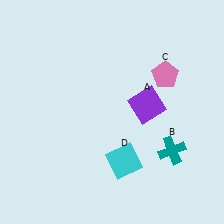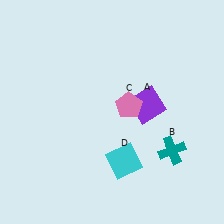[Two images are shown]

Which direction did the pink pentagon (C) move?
The pink pentagon (C) moved left.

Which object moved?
The pink pentagon (C) moved left.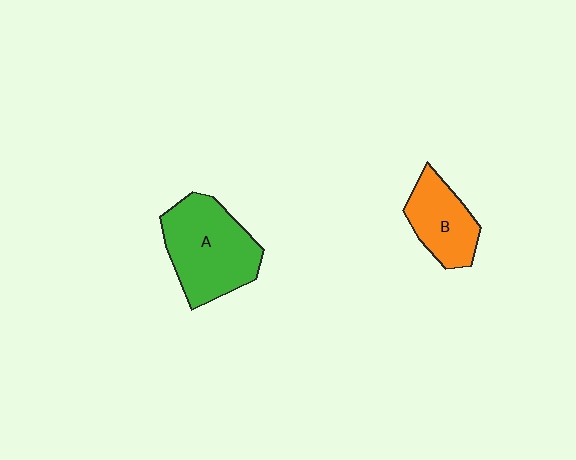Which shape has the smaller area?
Shape B (orange).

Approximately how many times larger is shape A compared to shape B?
Approximately 1.6 times.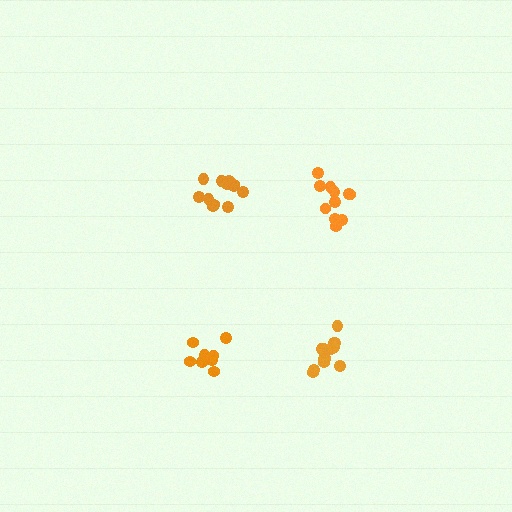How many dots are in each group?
Group 1: 9 dots, Group 2: 11 dots, Group 3: 13 dots, Group 4: 12 dots (45 total).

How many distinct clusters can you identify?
There are 4 distinct clusters.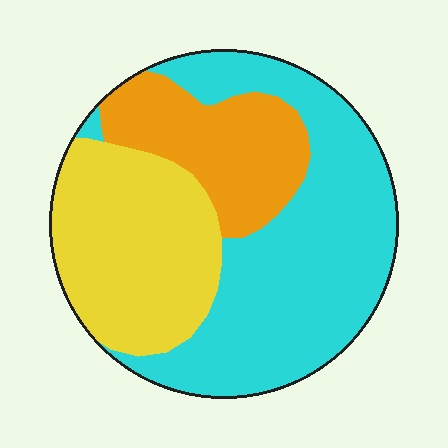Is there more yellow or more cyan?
Cyan.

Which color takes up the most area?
Cyan, at roughly 50%.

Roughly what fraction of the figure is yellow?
Yellow covers 31% of the figure.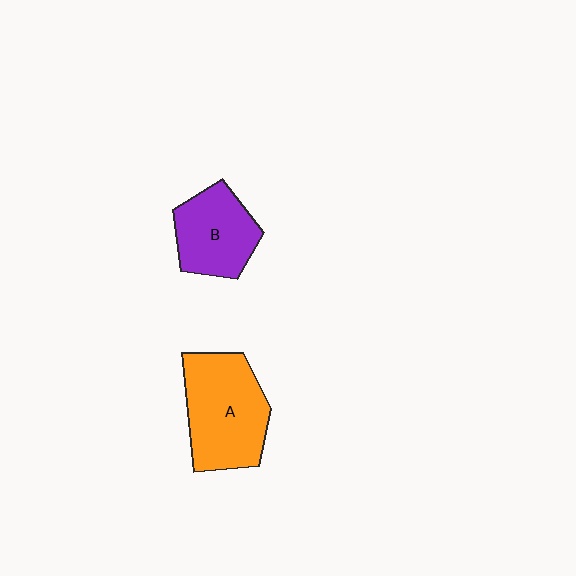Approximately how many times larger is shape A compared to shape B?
Approximately 1.4 times.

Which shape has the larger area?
Shape A (orange).